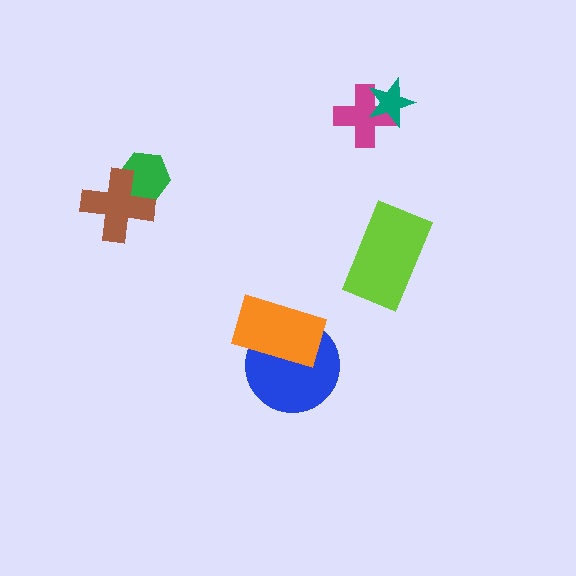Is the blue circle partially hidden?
Yes, it is partially covered by another shape.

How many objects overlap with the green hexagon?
1 object overlaps with the green hexagon.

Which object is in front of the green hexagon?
The brown cross is in front of the green hexagon.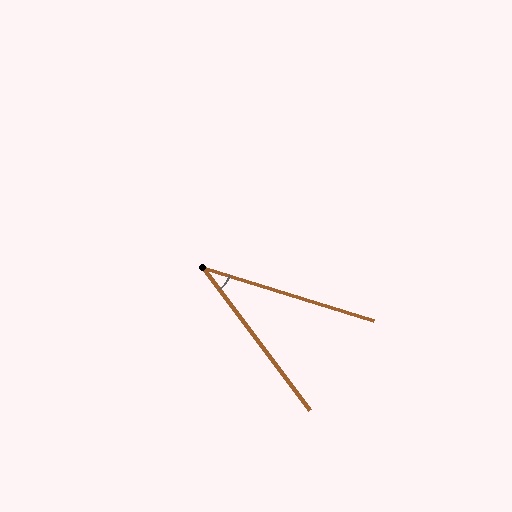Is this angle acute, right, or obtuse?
It is acute.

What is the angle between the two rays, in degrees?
Approximately 36 degrees.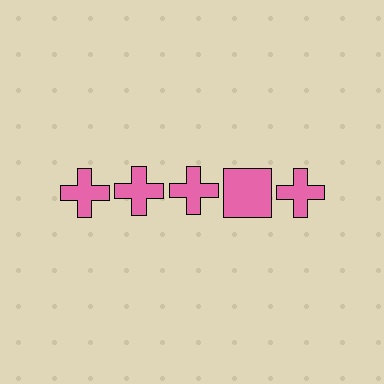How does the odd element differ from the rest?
It has a different shape: square instead of cross.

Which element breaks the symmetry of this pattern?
The pink square in the top row, second from right column breaks the symmetry. All other shapes are pink crosses.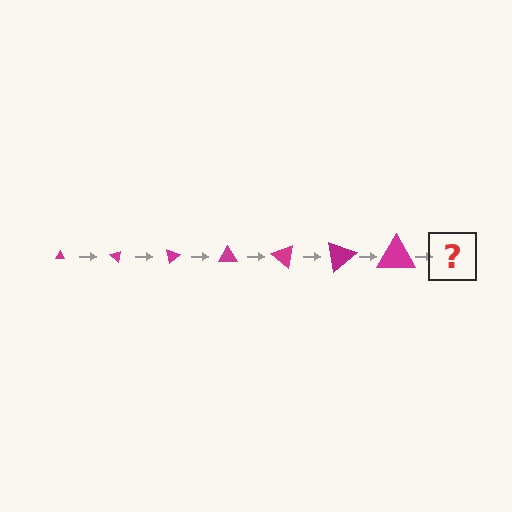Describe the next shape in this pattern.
It should be a triangle, larger than the previous one and rotated 280 degrees from the start.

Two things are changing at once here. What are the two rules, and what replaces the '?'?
The two rules are that the triangle grows larger each step and it rotates 40 degrees each step. The '?' should be a triangle, larger than the previous one and rotated 280 degrees from the start.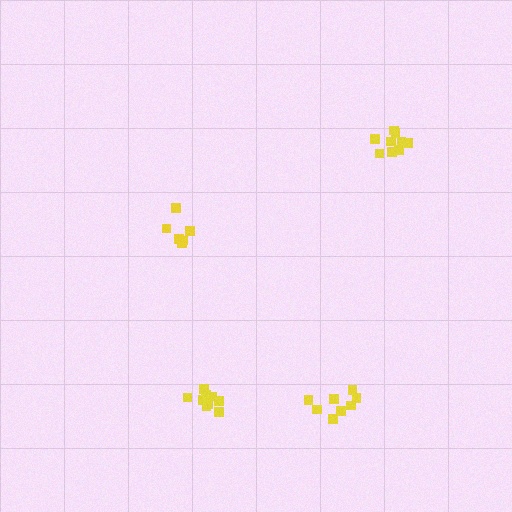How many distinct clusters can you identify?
There are 4 distinct clusters.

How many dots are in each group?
Group 1: 6 dots, Group 2: 9 dots, Group 3: 8 dots, Group 4: 10 dots (33 total).